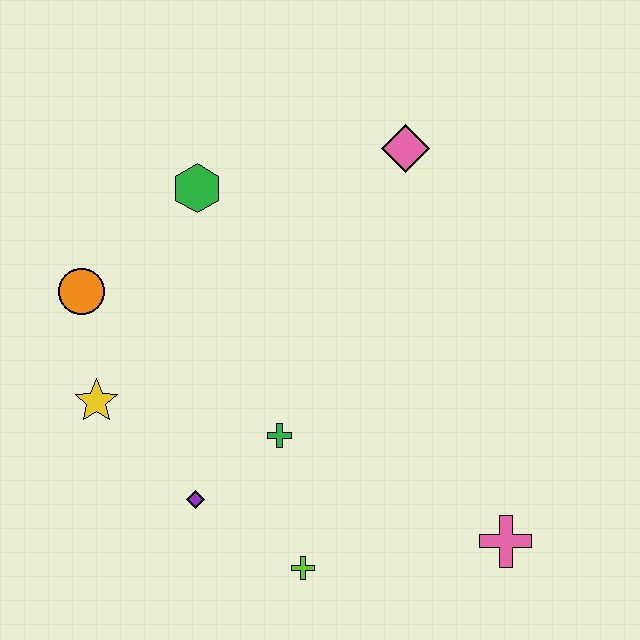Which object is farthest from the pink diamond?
The lime cross is farthest from the pink diamond.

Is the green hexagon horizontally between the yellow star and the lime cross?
Yes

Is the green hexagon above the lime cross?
Yes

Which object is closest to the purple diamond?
The green cross is closest to the purple diamond.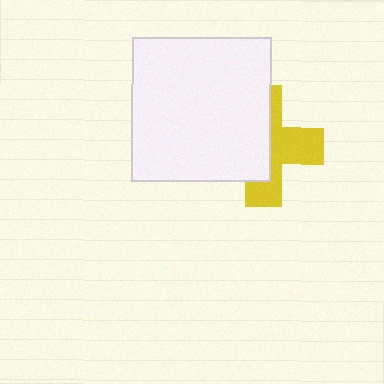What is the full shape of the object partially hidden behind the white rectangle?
The partially hidden object is a yellow cross.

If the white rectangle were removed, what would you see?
You would see the complete yellow cross.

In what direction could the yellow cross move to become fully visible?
The yellow cross could move right. That would shift it out from behind the white rectangle entirely.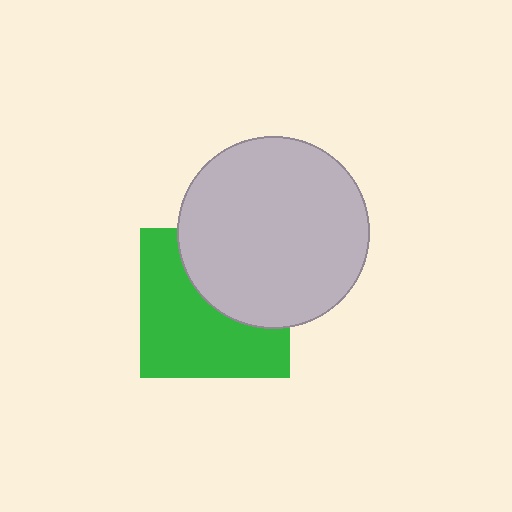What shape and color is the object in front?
The object in front is a light gray circle.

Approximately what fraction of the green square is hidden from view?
Roughly 42% of the green square is hidden behind the light gray circle.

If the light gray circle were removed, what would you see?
You would see the complete green square.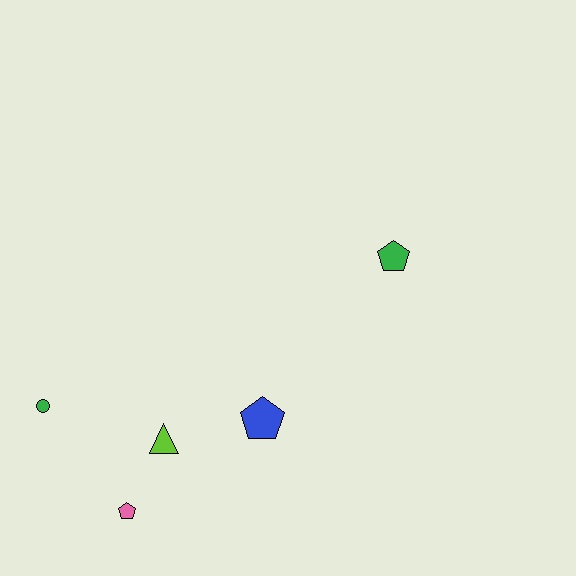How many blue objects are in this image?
There is 1 blue object.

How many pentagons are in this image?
There are 3 pentagons.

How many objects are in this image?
There are 5 objects.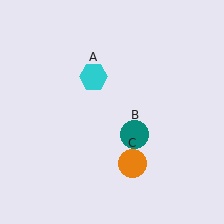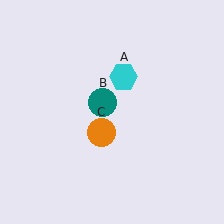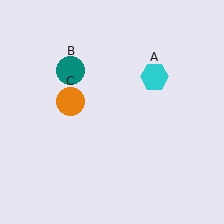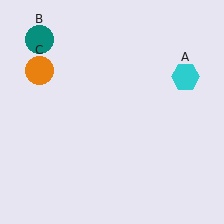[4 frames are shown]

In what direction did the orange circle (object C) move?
The orange circle (object C) moved up and to the left.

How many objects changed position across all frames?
3 objects changed position: cyan hexagon (object A), teal circle (object B), orange circle (object C).